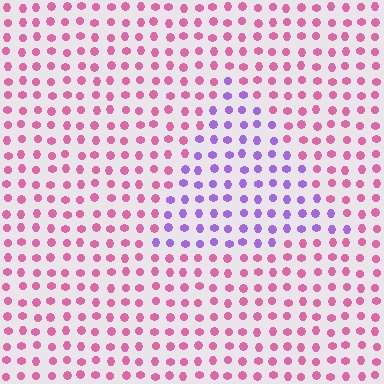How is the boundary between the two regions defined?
The boundary is defined purely by a slight shift in hue (about 57 degrees). Spacing, size, and orientation are identical on both sides.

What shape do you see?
I see a triangle.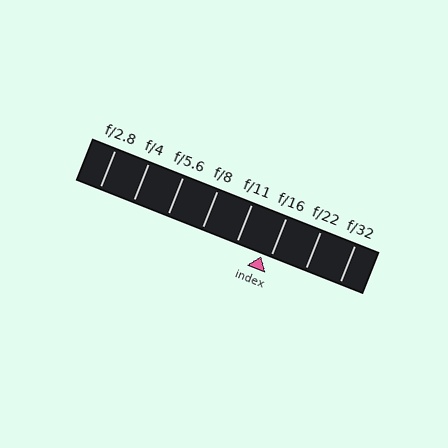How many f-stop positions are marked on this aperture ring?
There are 8 f-stop positions marked.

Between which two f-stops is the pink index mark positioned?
The index mark is between f/11 and f/16.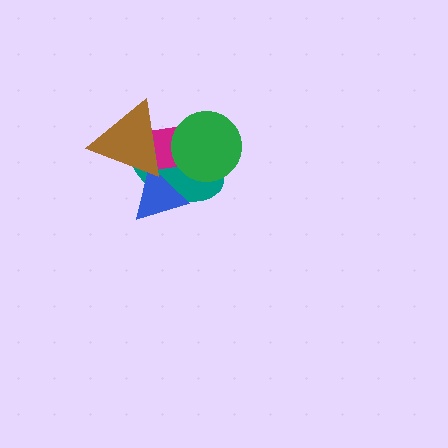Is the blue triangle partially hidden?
Yes, it is partially covered by another shape.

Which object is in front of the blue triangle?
The brown triangle is in front of the blue triangle.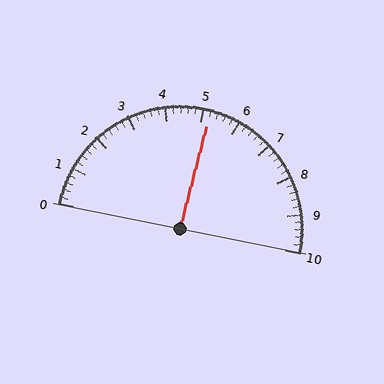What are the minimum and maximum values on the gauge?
The gauge ranges from 0 to 10.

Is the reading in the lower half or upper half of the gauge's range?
The reading is in the upper half of the range (0 to 10).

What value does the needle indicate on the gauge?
The needle indicates approximately 5.2.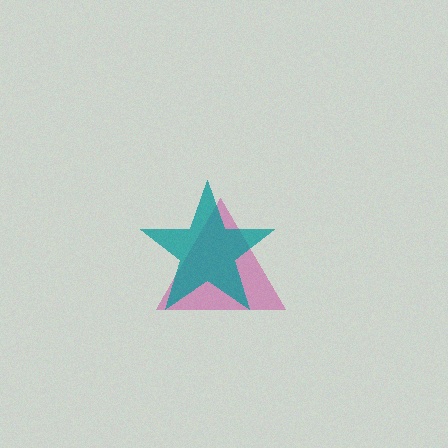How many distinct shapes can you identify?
There are 2 distinct shapes: a magenta triangle, a teal star.